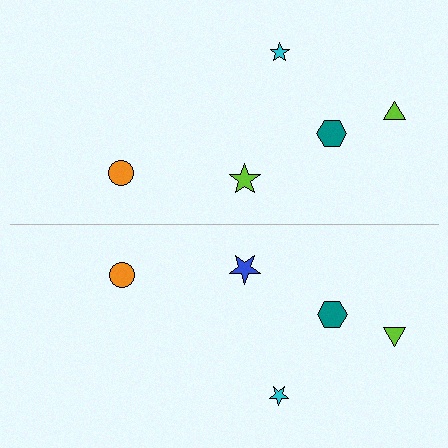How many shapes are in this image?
There are 10 shapes in this image.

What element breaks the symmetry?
The blue star on the bottom side breaks the symmetry — its mirror counterpart is lime.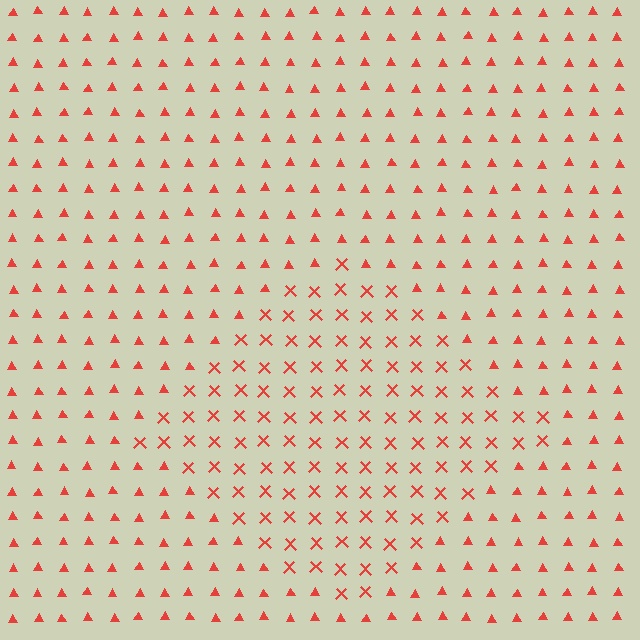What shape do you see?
I see a diamond.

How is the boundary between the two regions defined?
The boundary is defined by a change in element shape: X marks inside vs. triangles outside. All elements share the same color and spacing.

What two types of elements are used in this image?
The image uses X marks inside the diamond region and triangles outside it.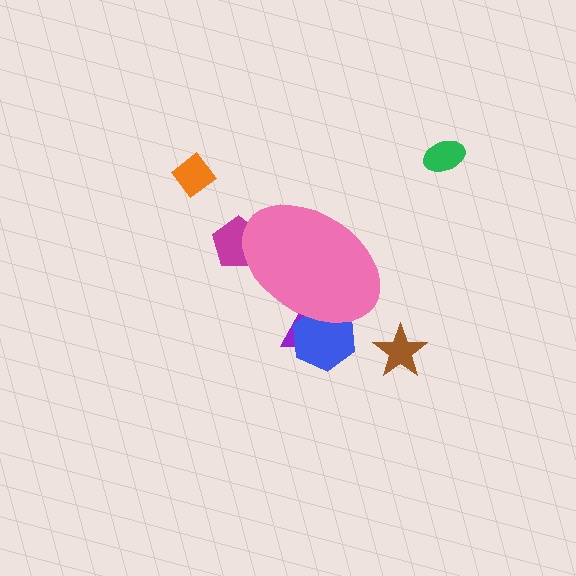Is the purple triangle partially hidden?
Yes, the purple triangle is partially hidden behind the pink ellipse.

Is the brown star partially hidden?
No, the brown star is fully visible.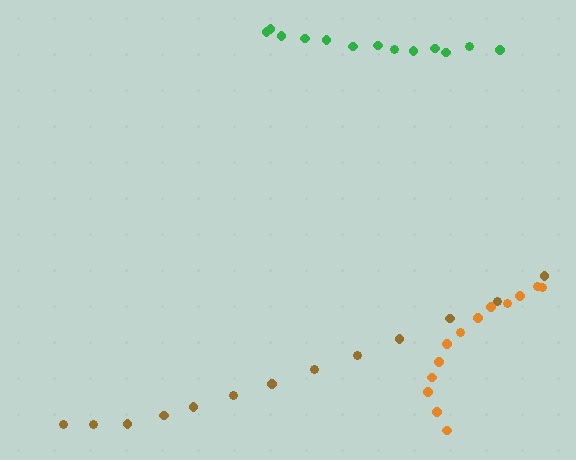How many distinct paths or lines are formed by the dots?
There are 3 distinct paths.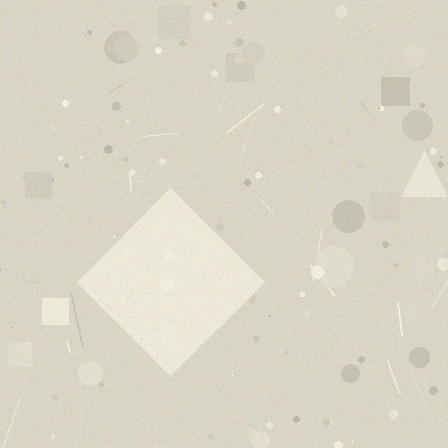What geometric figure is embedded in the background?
A diamond is embedded in the background.